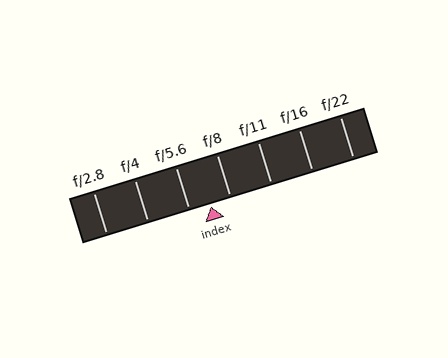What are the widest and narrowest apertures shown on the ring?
The widest aperture shown is f/2.8 and the narrowest is f/22.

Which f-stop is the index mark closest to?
The index mark is closest to f/8.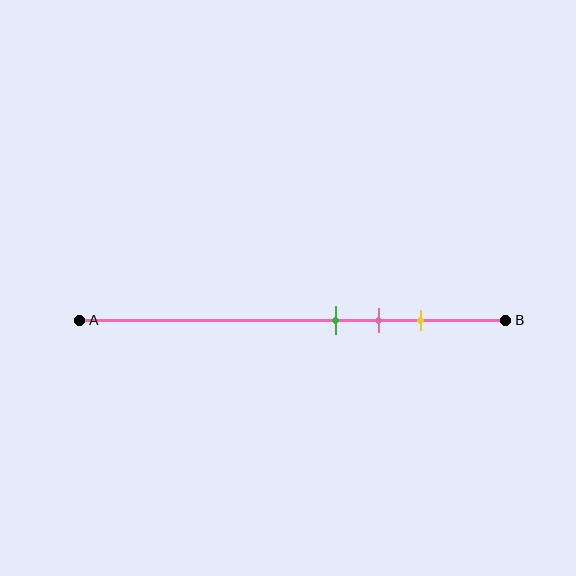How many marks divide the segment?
There are 3 marks dividing the segment.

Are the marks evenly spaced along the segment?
Yes, the marks are approximately evenly spaced.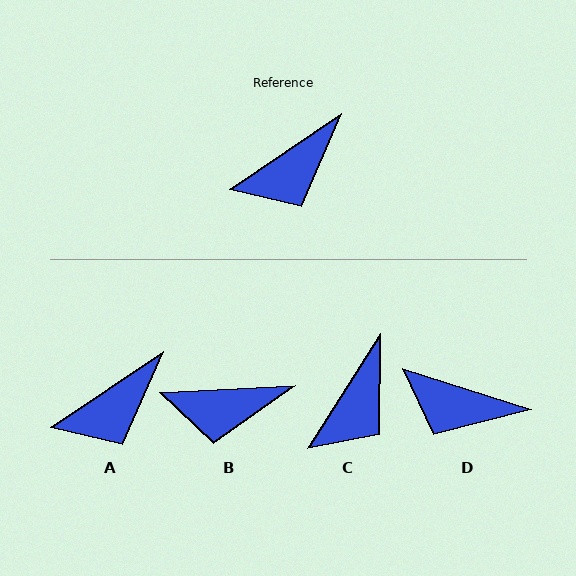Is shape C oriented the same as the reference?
No, it is off by about 23 degrees.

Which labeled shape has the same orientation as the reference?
A.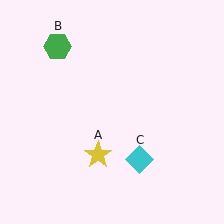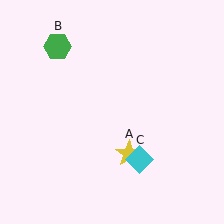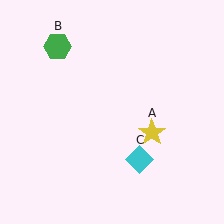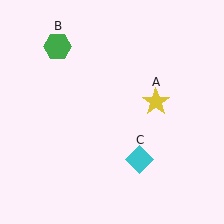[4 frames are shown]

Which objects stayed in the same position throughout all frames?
Green hexagon (object B) and cyan diamond (object C) remained stationary.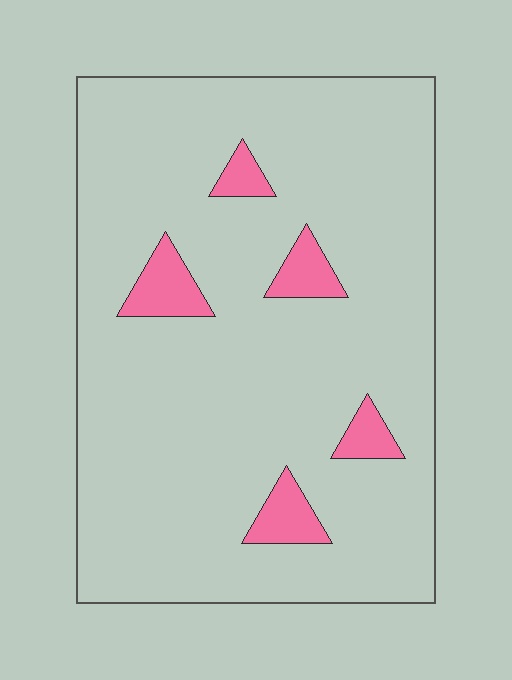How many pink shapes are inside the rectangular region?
5.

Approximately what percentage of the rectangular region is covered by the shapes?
Approximately 10%.